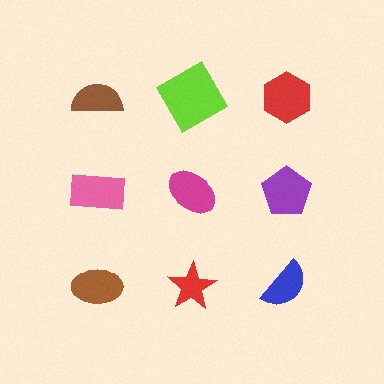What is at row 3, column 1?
A brown ellipse.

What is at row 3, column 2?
A red star.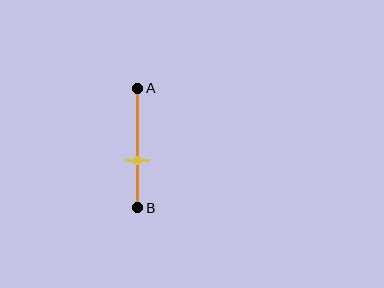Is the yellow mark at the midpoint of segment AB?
No, the mark is at about 60% from A, not at the 50% midpoint.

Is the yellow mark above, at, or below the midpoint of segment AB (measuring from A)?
The yellow mark is below the midpoint of segment AB.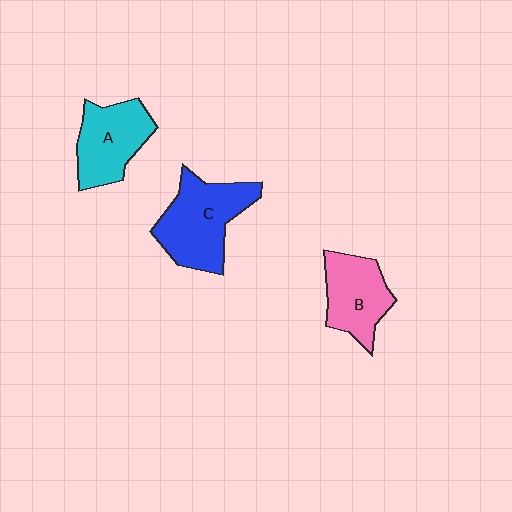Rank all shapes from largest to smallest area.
From largest to smallest: C (blue), A (cyan), B (pink).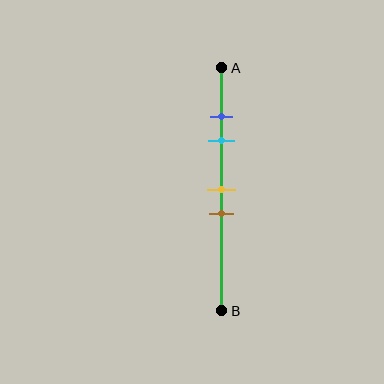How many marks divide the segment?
There are 4 marks dividing the segment.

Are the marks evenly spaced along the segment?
No, the marks are not evenly spaced.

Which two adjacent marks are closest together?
The blue and cyan marks are the closest adjacent pair.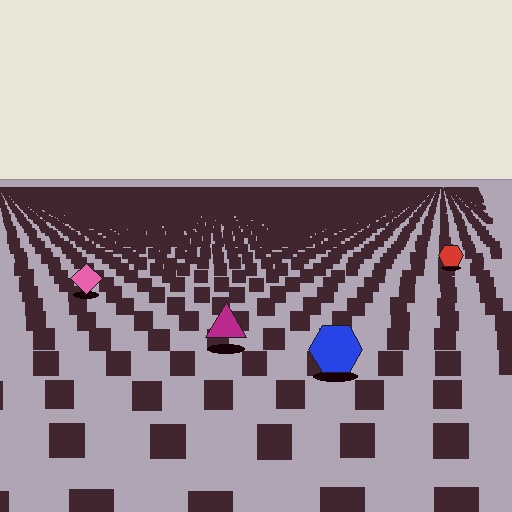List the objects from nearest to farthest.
From nearest to farthest: the blue hexagon, the magenta triangle, the pink diamond, the red hexagon.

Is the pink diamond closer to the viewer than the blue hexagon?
No. The blue hexagon is closer — you can tell from the texture gradient: the ground texture is coarser near it.